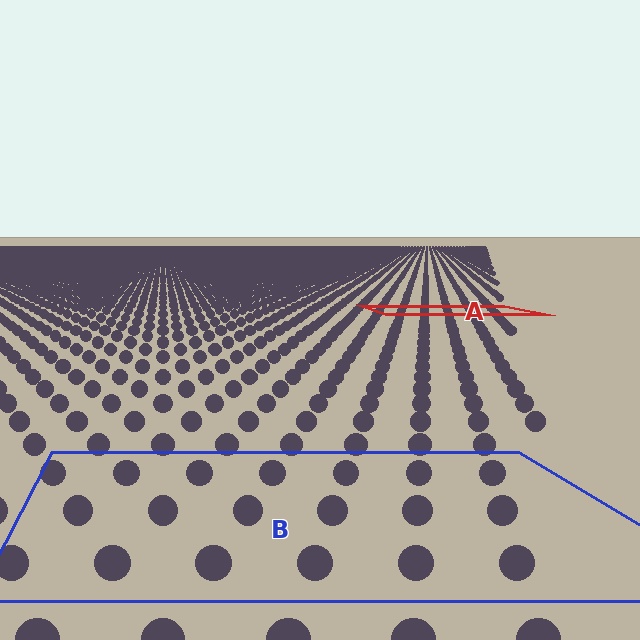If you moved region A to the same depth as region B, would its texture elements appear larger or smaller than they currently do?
They would appear larger. At a closer depth, the same texture elements are projected at a bigger on-screen size.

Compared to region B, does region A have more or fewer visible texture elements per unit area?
Region A has more texture elements per unit area — they are packed more densely because it is farther away.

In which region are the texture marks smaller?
The texture marks are smaller in region A, because it is farther away.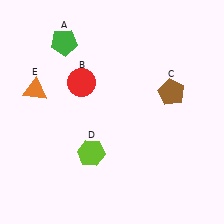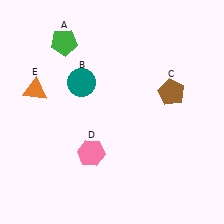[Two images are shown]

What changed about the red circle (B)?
In Image 1, B is red. In Image 2, it changed to teal.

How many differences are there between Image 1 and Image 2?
There are 2 differences between the two images.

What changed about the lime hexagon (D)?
In Image 1, D is lime. In Image 2, it changed to pink.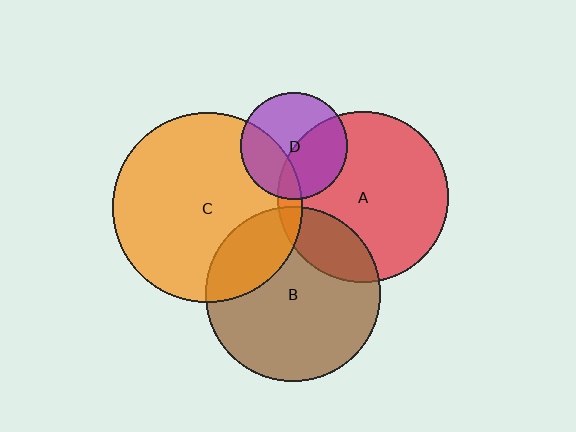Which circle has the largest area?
Circle C (orange).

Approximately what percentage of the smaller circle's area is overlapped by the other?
Approximately 20%.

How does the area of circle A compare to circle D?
Approximately 2.6 times.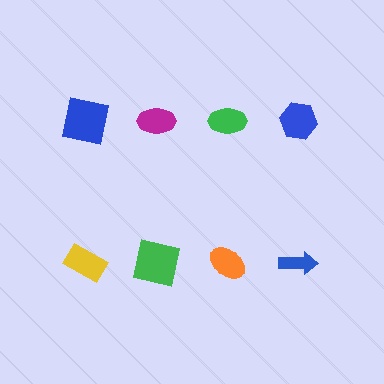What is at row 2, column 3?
An orange ellipse.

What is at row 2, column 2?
A green square.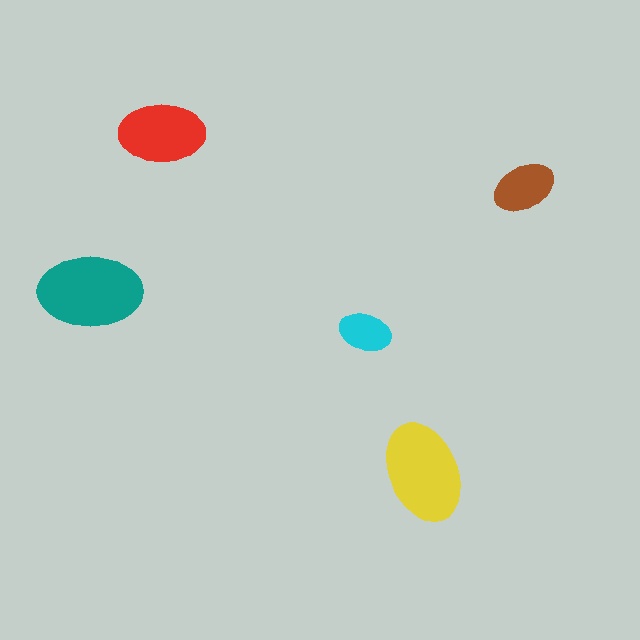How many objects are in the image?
There are 5 objects in the image.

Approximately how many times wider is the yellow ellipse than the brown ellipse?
About 1.5 times wider.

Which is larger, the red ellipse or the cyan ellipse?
The red one.